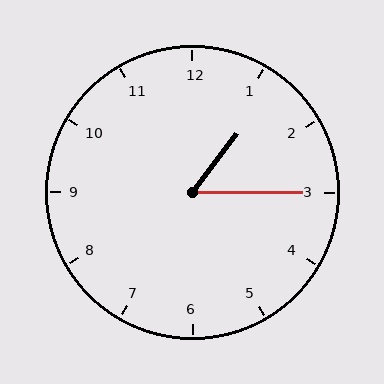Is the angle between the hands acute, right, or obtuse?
It is acute.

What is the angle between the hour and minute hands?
Approximately 52 degrees.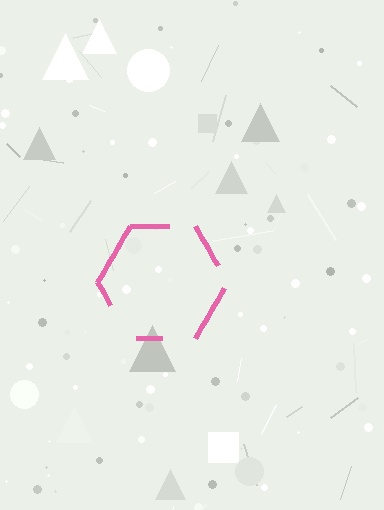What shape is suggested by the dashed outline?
The dashed outline suggests a hexagon.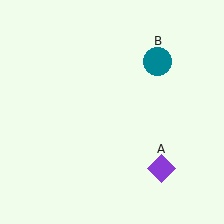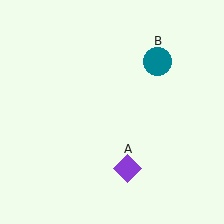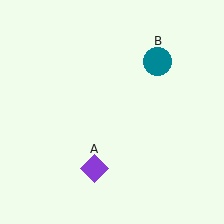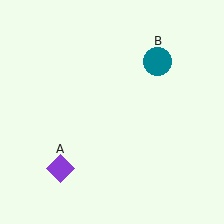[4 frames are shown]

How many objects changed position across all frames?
1 object changed position: purple diamond (object A).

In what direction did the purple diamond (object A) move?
The purple diamond (object A) moved left.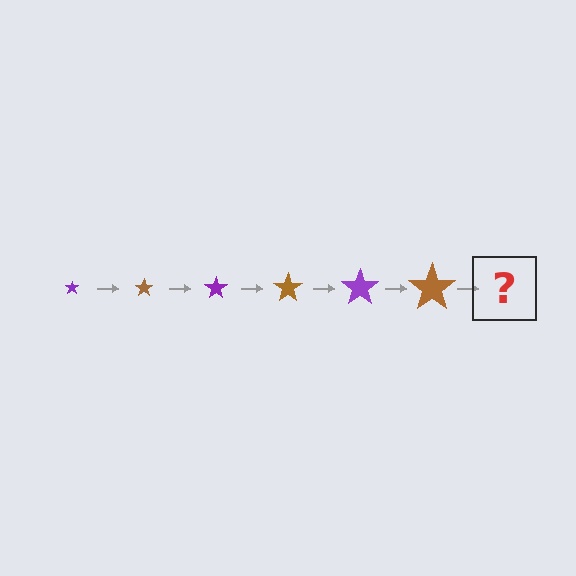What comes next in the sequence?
The next element should be a purple star, larger than the previous one.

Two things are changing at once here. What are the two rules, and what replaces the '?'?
The two rules are that the star grows larger each step and the color cycles through purple and brown. The '?' should be a purple star, larger than the previous one.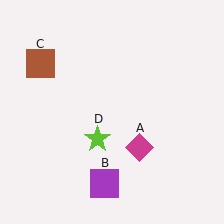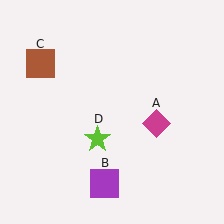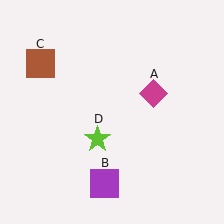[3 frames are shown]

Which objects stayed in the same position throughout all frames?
Purple square (object B) and brown square (object C) and lime star (object D) remained stationary.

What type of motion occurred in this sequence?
The magenta diamond (object A) rotated counterclockwise around the center of the scene.